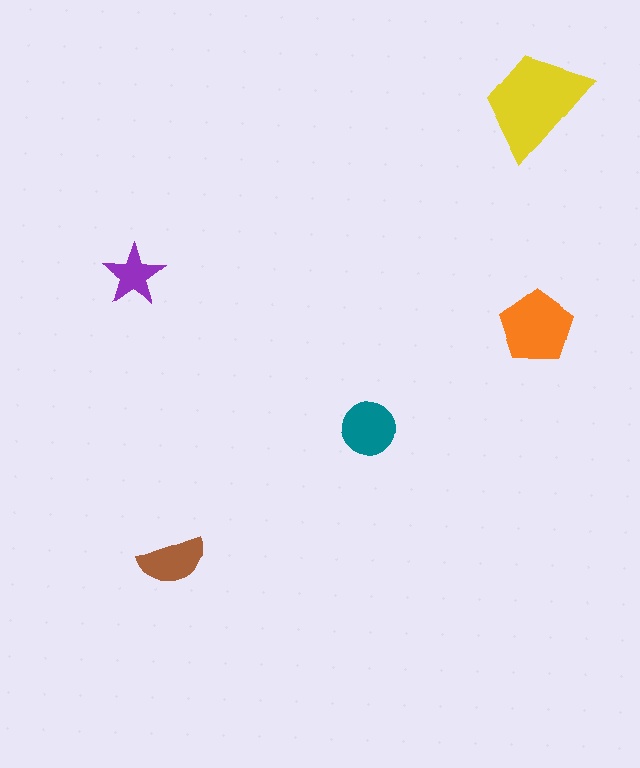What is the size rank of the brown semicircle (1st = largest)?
4th.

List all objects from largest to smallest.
The yellow trapezoid, the orange pentagon, the teal circle, the brown semicircle, the purple star.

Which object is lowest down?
The brown semicircle is bottommost.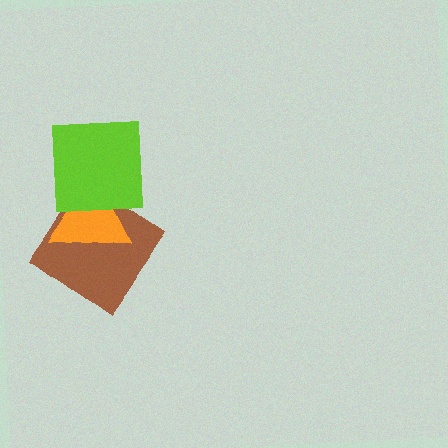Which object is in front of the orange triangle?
The lime square is in front of the orange triangle.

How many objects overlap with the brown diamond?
2 objects overlap with the brown diamond.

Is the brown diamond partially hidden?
Yes, it is partially covered by another shape.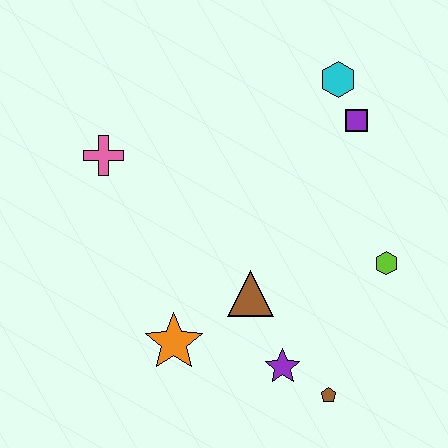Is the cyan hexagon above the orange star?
Yes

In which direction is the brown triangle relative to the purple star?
The brown triangle is above the purple star.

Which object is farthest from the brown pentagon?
The pink cross is farthest from the brown pentagon.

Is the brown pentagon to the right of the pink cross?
Yes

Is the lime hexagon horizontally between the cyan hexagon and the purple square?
No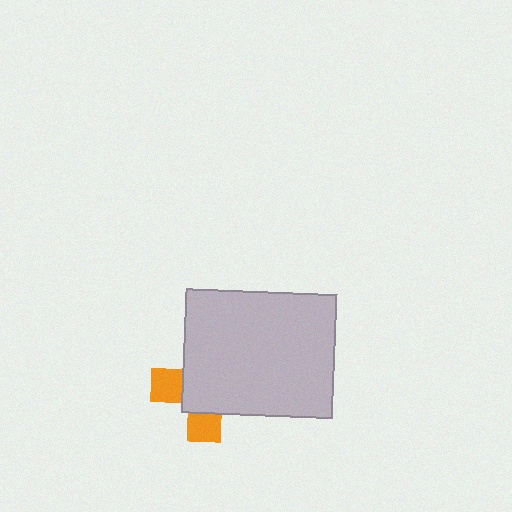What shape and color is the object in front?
The object in front is a light gray rectangle.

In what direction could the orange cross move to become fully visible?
The orange cross could move toward the lower-left. That would shift it out from behind the light gray rectangle entirely.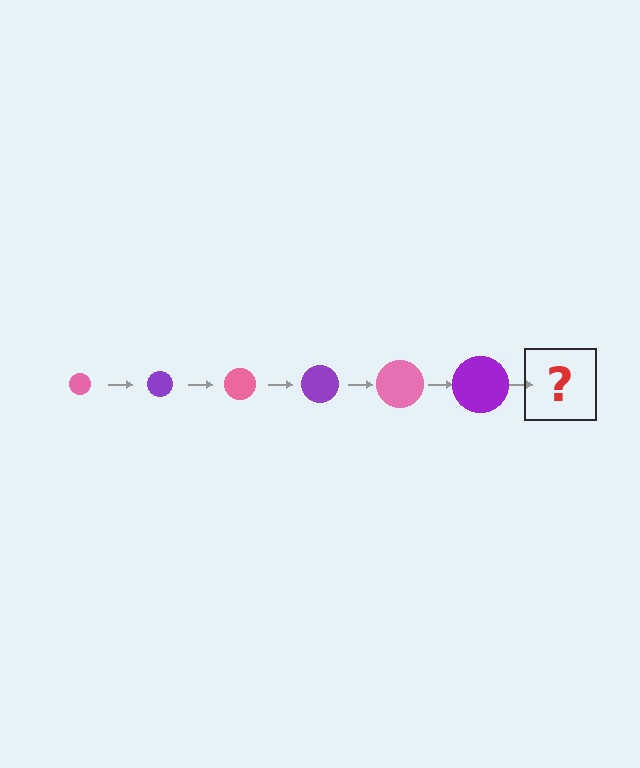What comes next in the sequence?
The next element should be a pink circle, larger than the previous one.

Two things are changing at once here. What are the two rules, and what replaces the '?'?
The two rules are that the circle grows larger each step and the color cycles through pink and purple. The '?' should be a pink circle, larger than the previous one.